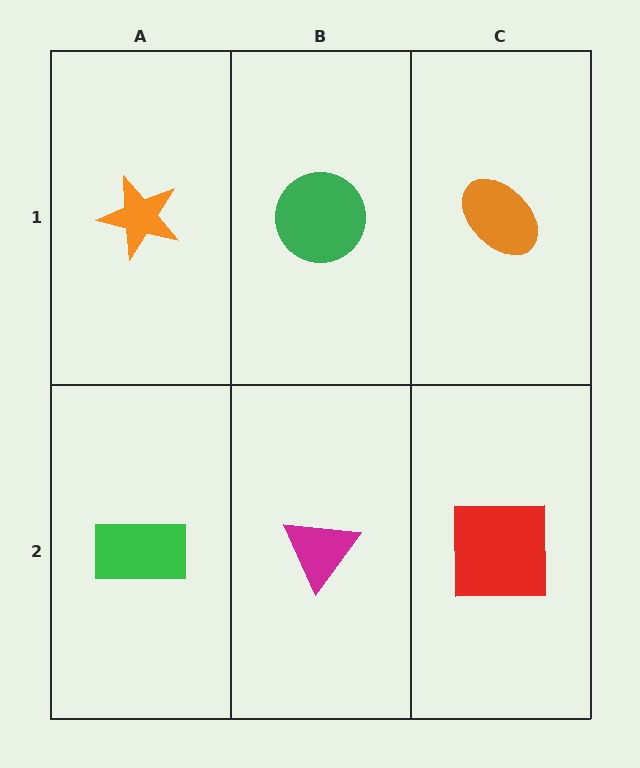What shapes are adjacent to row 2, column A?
An orange star (row 1, column A), a magenta triangle (row 2, column B).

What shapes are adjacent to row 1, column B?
A magenta triangle (row 2, column B), an orange star (row 1, column A), an orange ellipse (row 1, column C).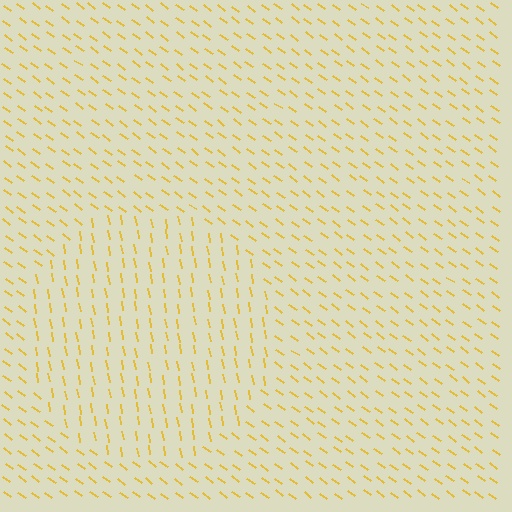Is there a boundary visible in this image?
Yes, there is a texture boundary formed by a change in line orientation.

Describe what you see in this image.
The image is filled with small yellow line segments. A circle region in the image has lines oriented differently from the surrounding lines, creating a visible texture boundary.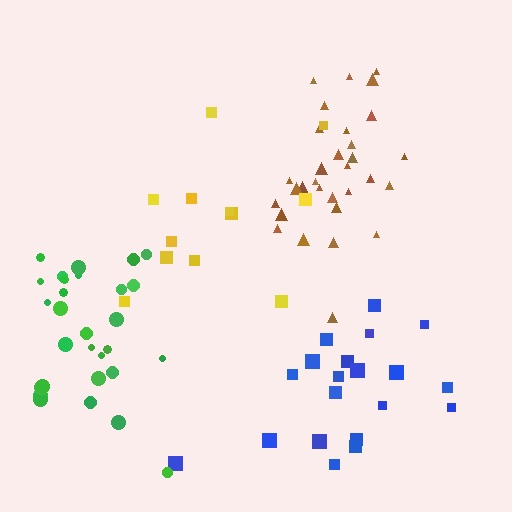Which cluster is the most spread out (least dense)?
Yellow.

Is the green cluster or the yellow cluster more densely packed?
Green.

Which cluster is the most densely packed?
Brown.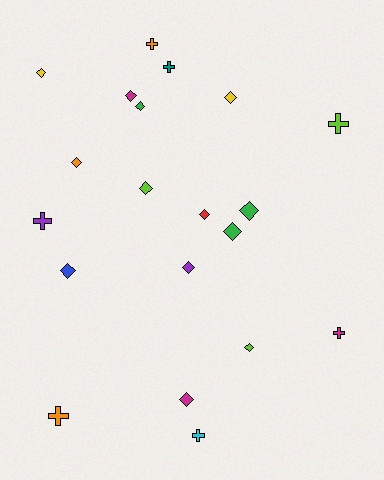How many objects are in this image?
There are 20 objects.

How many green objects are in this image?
There are 3 green objects.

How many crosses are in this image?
There are 7 crosses.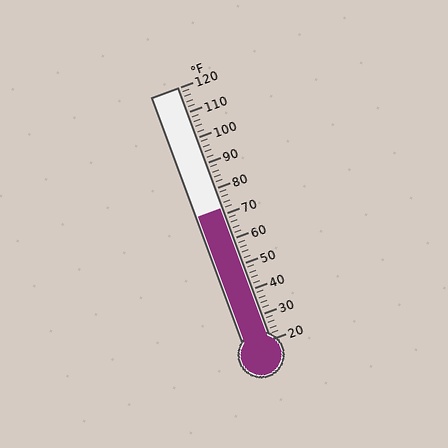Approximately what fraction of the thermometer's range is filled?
The thermometer is filled to approximately 50% of its range.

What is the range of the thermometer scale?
The thermometer scale ranges from 20°F to 120°F.